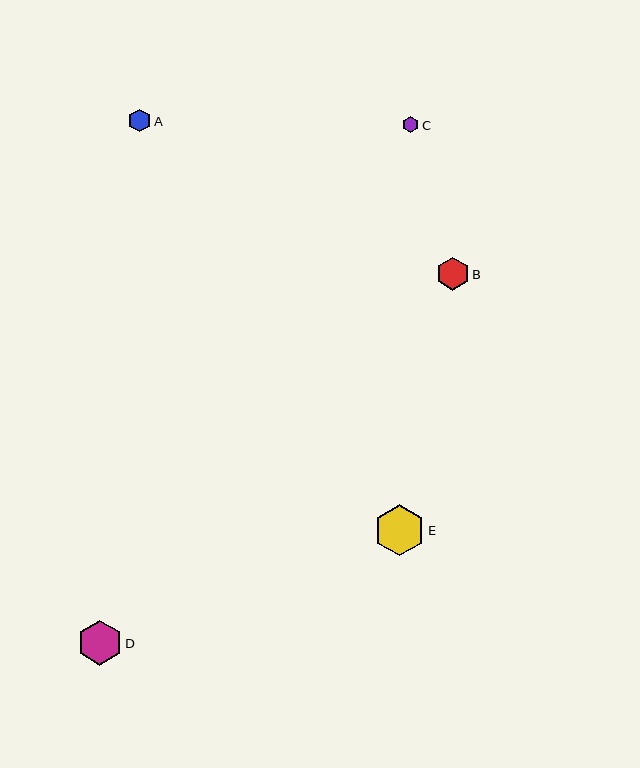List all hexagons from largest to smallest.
From largest to smallest: E, D, B, A, C.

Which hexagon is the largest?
Hexagon E is the largest with a size of approximately 51 pixels.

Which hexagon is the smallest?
Hexagon C is the smallest with a size of approximately 16 pixels.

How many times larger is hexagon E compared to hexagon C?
Hexagon E is approximately 3.2 times the size of hexagon C.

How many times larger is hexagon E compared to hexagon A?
Hexagon E is approximately 2.3 times the size of hexagon A.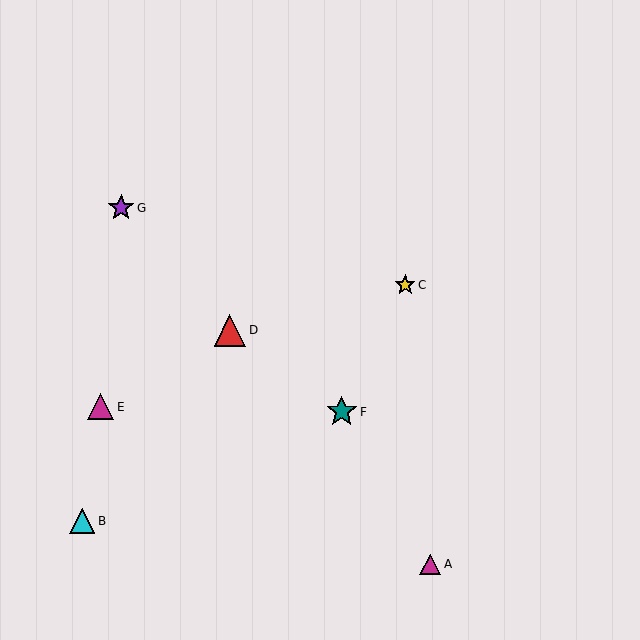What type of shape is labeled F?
Shape F is a teal star.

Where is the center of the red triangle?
The center of the red triangle is at (230, 330).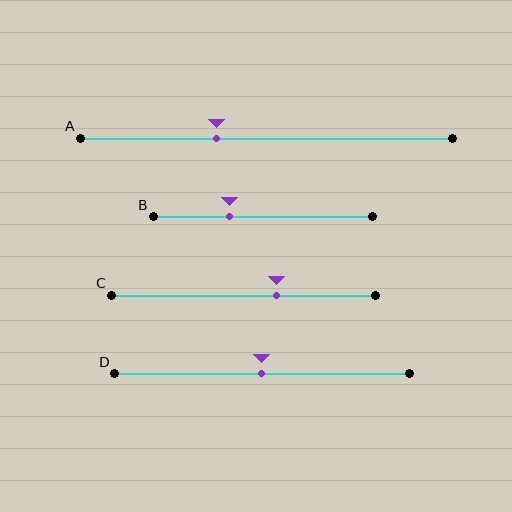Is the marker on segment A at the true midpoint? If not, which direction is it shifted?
No, the marker on segment A is shifted to the left by about 13% of the segment length.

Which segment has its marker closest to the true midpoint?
Segment D has its marker closest to the true midpoint.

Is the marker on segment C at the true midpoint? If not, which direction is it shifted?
No, the marker on segment C is shifted to the right by about 13% of the segment length.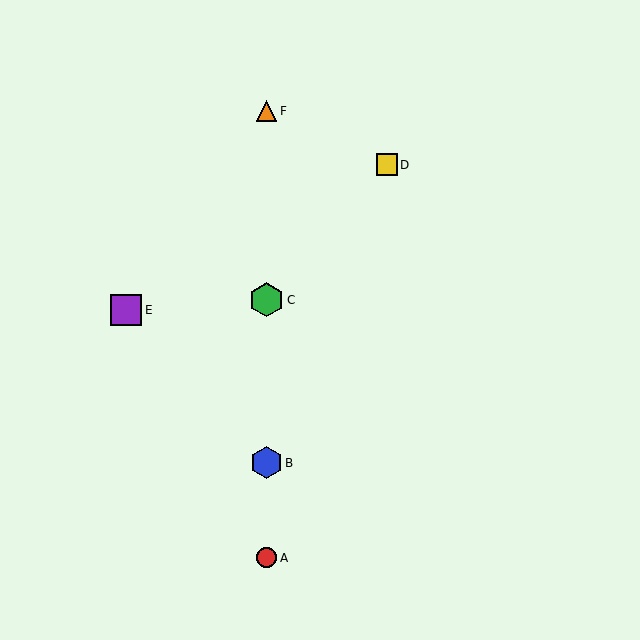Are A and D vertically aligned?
No, A is at x≈266 and D is at x≈387.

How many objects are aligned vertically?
4 objects (A, B, C, F) are aligned vertically.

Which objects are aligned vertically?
Objects A, B, C, F are aligned vertically.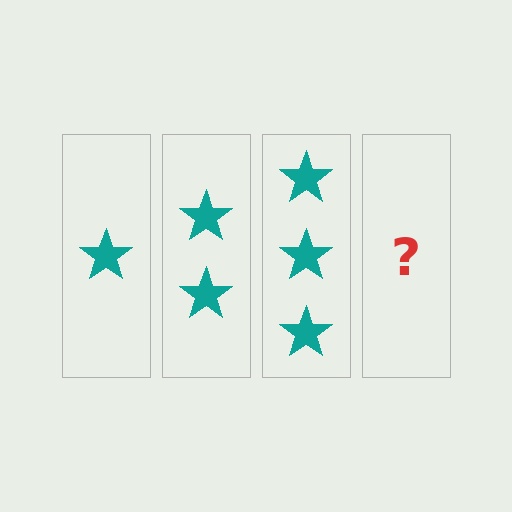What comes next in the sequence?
The next element should be 4 stars.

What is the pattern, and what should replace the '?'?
The pattern is that each step adds one more star. The '?' should be 4 stars.